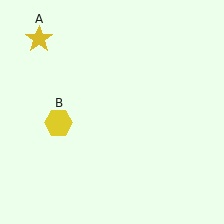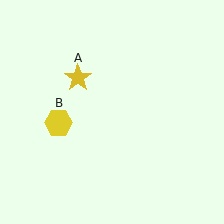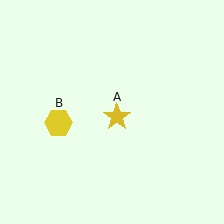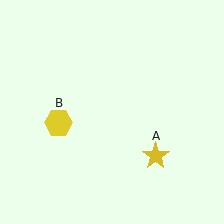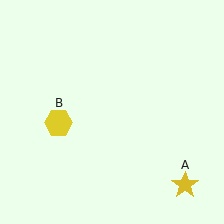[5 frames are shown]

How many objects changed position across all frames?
1 object changed position: yellow star (object A).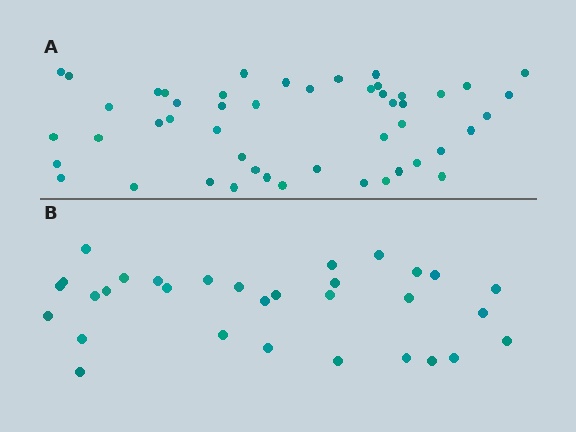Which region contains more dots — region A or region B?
Region A (the top region) has more dots.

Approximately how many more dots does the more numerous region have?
Region A has approximately 20 more dots than region B.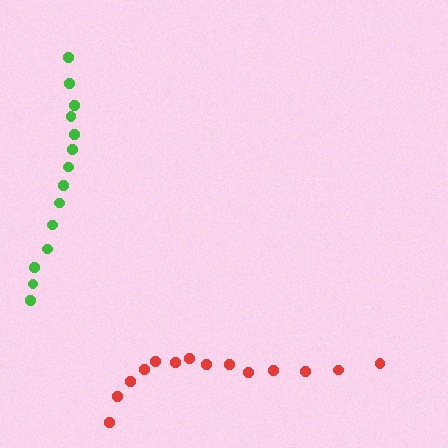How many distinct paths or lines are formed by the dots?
There are 2 distinct paths.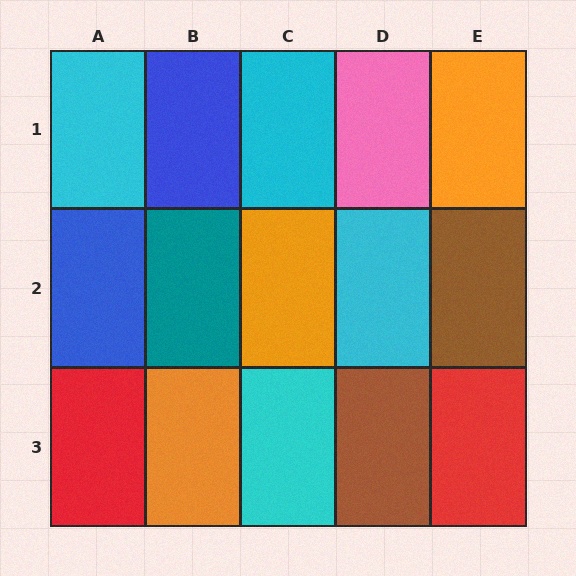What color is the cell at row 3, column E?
Red.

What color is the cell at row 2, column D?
Cyan.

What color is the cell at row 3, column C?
Cyan.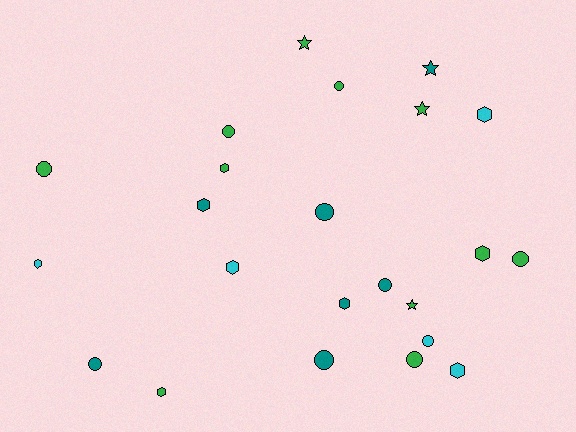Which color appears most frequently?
Green, with 11 objects.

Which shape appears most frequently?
Circle, with 10 objects.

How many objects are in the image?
There are 23 objects.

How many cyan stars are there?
There are no cyan stars.